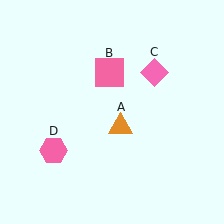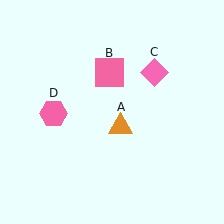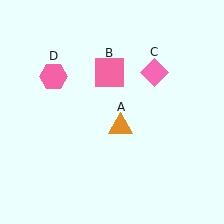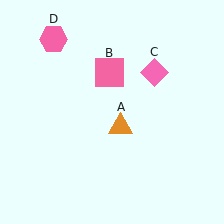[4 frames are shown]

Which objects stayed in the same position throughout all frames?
Orange triangle (object A) and pink square (object B) and pink diamond (object C) remained stationary.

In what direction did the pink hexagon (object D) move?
The pink hexagon (object D) moved up.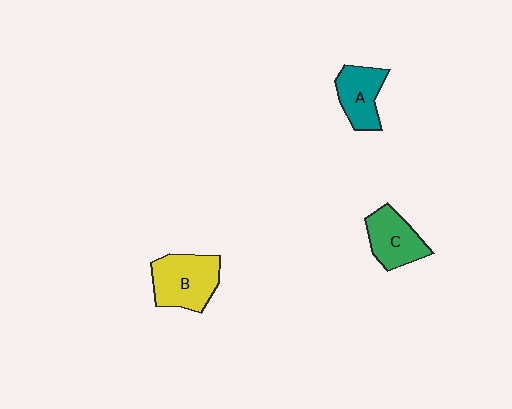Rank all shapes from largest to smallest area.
From largest to smallest: B (yellow), C (green), A (teal).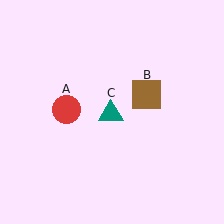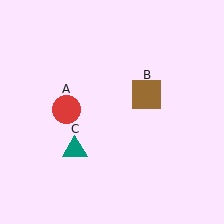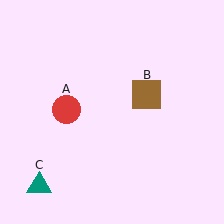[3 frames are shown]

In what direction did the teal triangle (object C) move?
The teal triangle (object C) moved down and to the left.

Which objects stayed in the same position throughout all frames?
Red circle (object A) and brown square (object B) remained stationary.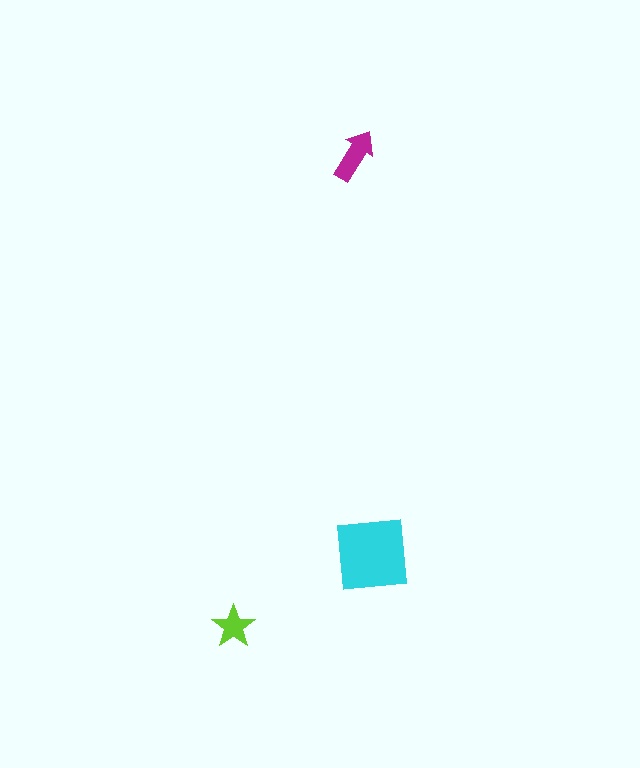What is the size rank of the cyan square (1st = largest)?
1st.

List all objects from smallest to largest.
The lime star, the magenta arrow, the cyan square.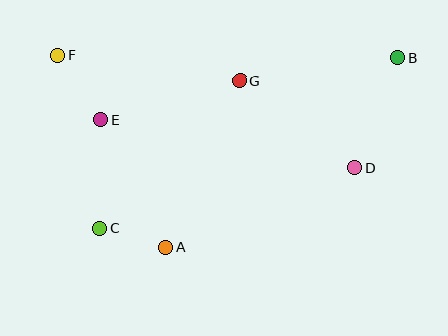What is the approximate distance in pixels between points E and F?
The distance between E and F is approximately 78 pixels.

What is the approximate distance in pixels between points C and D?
The distance between C and D is approximately 262 pixels.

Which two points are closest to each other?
Points A and C are closest to each other.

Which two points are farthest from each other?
Points B and C are farthest from each other.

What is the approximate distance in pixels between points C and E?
The distance between C and E is approximately 109 pixels.